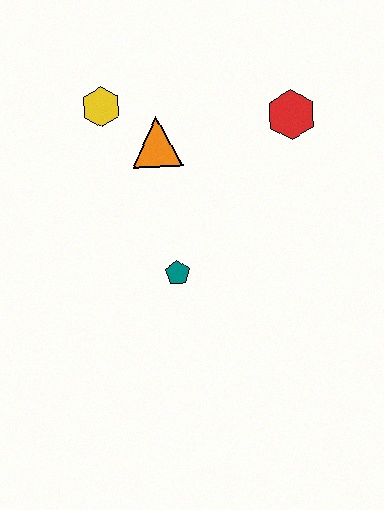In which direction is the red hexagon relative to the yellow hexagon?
The red hexagon is to the right of the yellow hexagon.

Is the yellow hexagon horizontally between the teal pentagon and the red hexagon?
No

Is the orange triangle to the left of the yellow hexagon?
No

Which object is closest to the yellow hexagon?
The orange triangle is closest to the yellow hexagon.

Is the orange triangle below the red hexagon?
Yes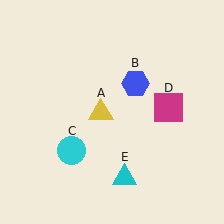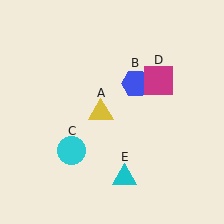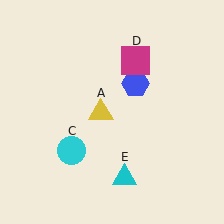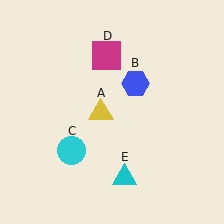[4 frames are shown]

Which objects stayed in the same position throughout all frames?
Yellow triangle (object A) and blue hexagon (object B) and cyan circle (object C) and cyan triangle (object E) remained stationary.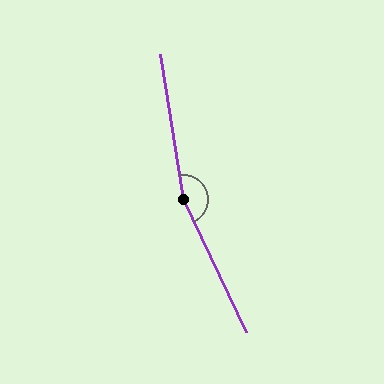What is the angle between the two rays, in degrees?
Approximately 164 degrees.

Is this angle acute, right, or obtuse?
It is obtuse.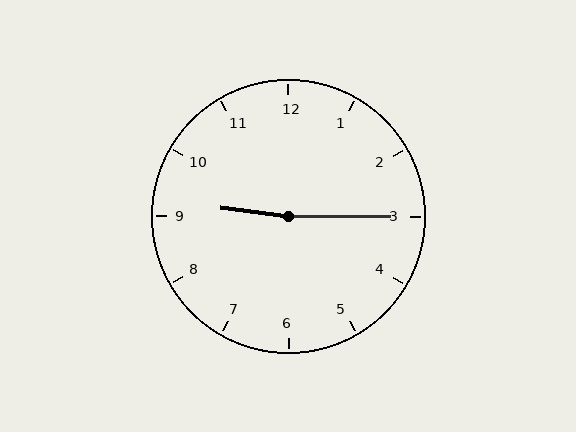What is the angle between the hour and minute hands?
Approximately 172 degrees.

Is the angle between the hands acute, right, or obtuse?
It is obtuse.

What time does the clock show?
9:15.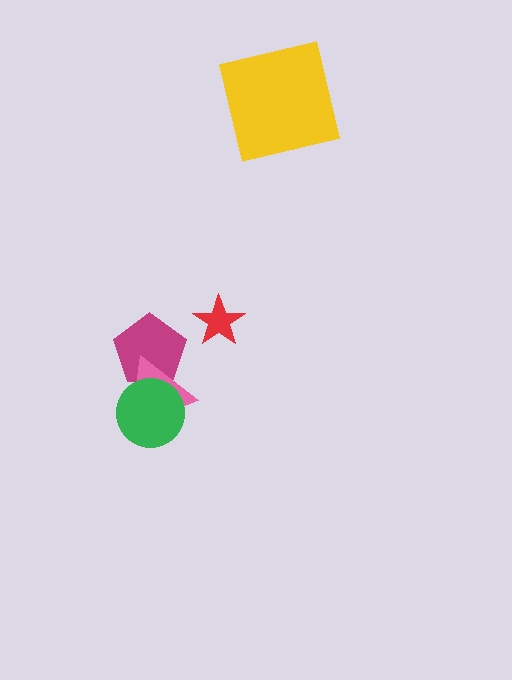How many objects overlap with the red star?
0 objects overlap with the red star.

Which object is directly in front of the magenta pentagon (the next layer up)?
The pink triangle is directly in front of the magenta pentagon.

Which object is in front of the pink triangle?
The green circle is in front of the pink triangle.